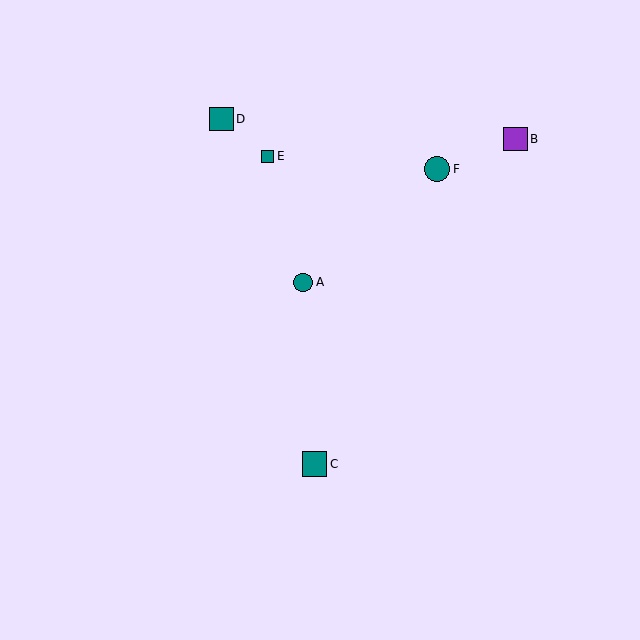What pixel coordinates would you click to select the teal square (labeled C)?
Click at (315, 464) to select the teal square C.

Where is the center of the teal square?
The center of the teal square is at (315, 464).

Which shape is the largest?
The teal circle (labeled F) is the largest.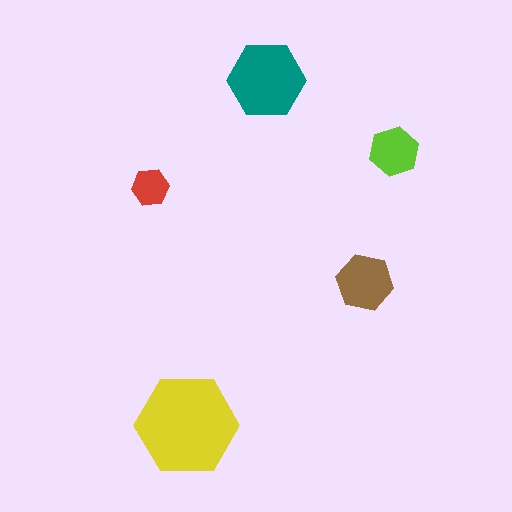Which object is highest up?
The teal hexagon is topmost.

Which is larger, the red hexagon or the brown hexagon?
The brown one.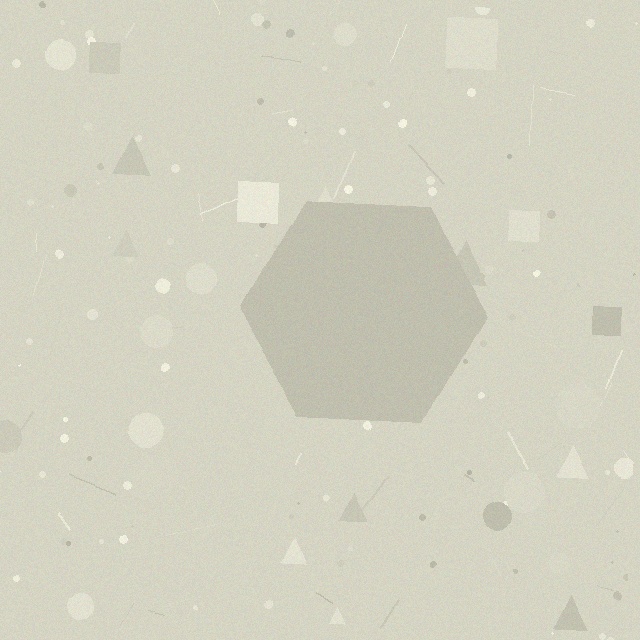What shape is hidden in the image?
A hexagon is hidden in the image.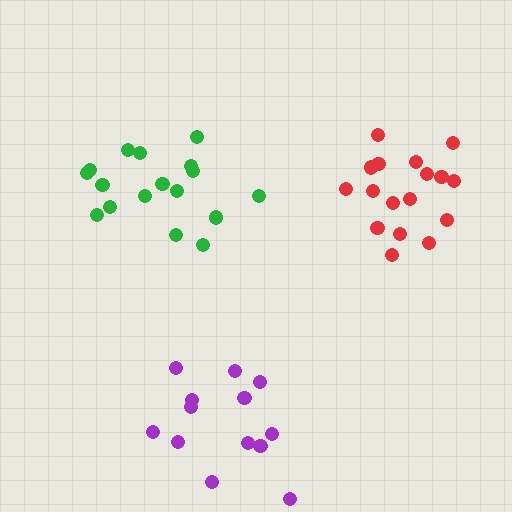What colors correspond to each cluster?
The clusters are colored: red, purple, green.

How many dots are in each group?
Group 1: 17 dots, Group 2: 13 dots, Group 3: 17 dots (47 total).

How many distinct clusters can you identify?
There are 3 distinct clusters.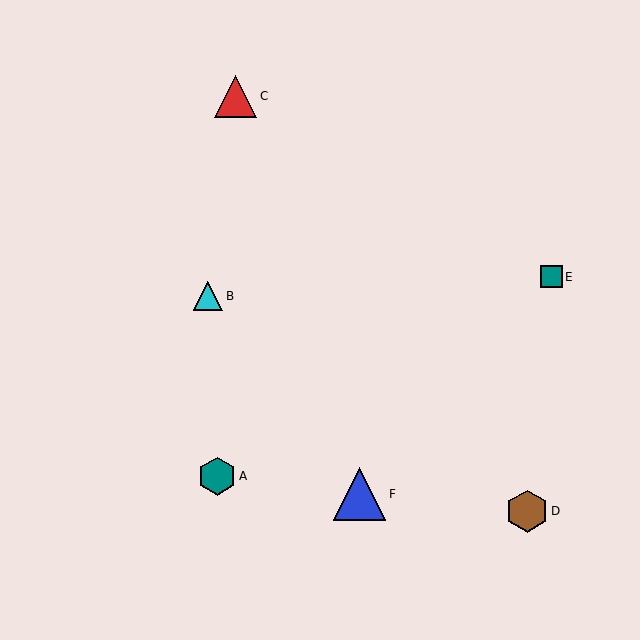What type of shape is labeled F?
Shape F is a blue triangle.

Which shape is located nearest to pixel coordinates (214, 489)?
The teal hexagon (labeled A) at (217, 476) is nearest to that location.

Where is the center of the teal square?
The center of the teal square is at (551, 277).